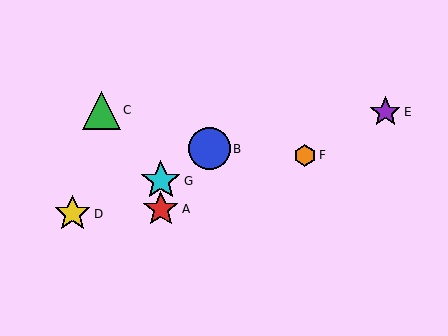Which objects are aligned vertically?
Objects A, G are aligned vertically.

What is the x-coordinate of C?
Object C is at x≈101.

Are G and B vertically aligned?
No, G is at x≈161 and B is at x≈209.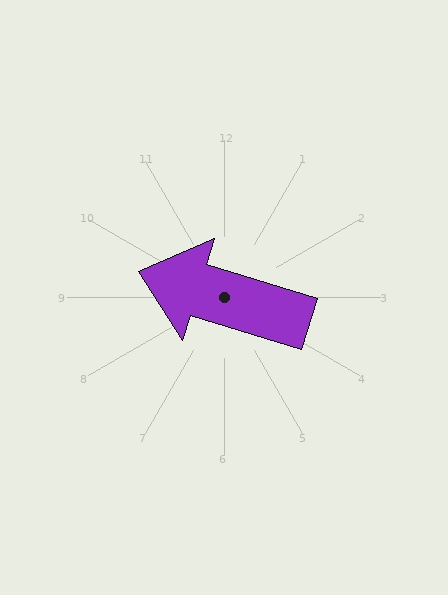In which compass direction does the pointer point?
West.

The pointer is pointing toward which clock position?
Roughly 10 o'clock.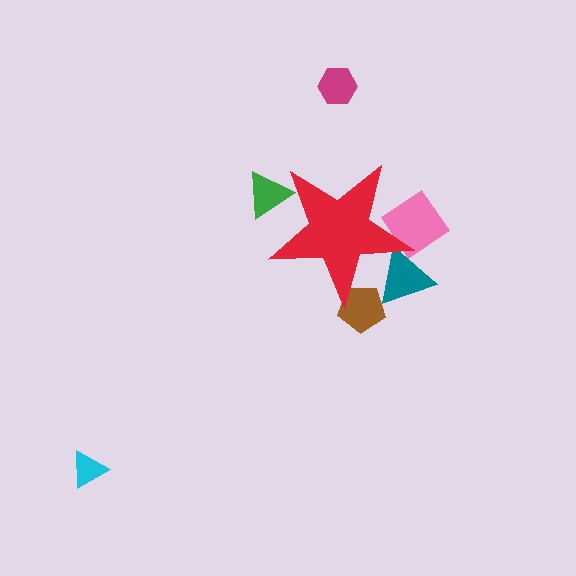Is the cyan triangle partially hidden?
No, the cyan triangle is fully visible.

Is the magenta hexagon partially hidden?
No, the magenta hexagon is fully visible.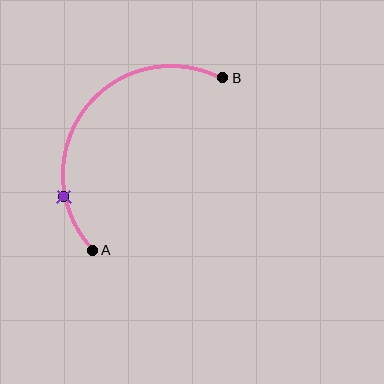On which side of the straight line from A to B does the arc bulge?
The arc bulges above and to the left of the straight line connecting A and B.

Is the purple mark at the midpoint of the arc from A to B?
No. The purple mark lies on the arc but is closer to endpoint A. The arc midpoint would be at the point on the curve equidistant along the arc from both A and B.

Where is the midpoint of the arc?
The arc midpoint is the point on the curve farthest from the straight line joining A and B. It sits above and to the left of that line.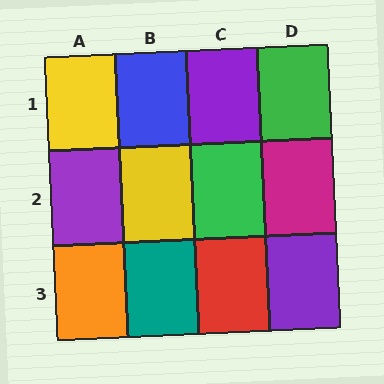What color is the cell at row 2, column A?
Purple.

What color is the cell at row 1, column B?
Blue.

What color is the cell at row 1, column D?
Green.